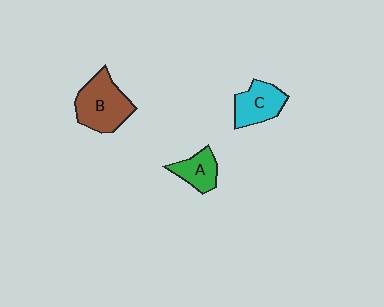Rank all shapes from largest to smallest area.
From largest to smallest: B (brown), C (cyan), A (green).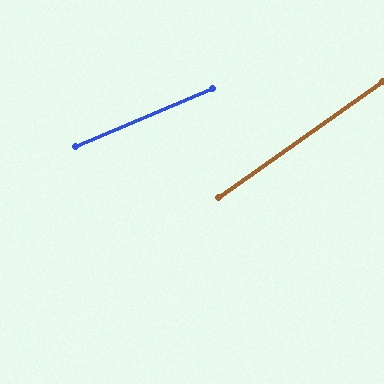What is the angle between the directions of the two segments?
Approximately 12 degrees.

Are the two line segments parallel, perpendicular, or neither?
Neither parallel nor perpendicular — they differ by about 12°.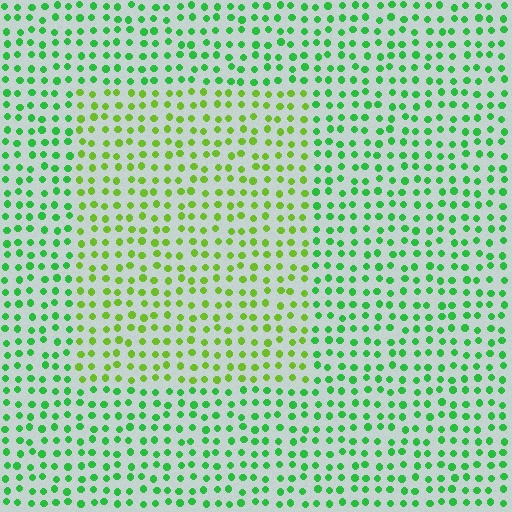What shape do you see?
I see a rectangle.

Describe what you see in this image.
The image is filled with small green elements in a uniform arrangement. A rectangle-shaped region is visible where the elements are tinted to a slightly different hue, forming a subtle color boundary.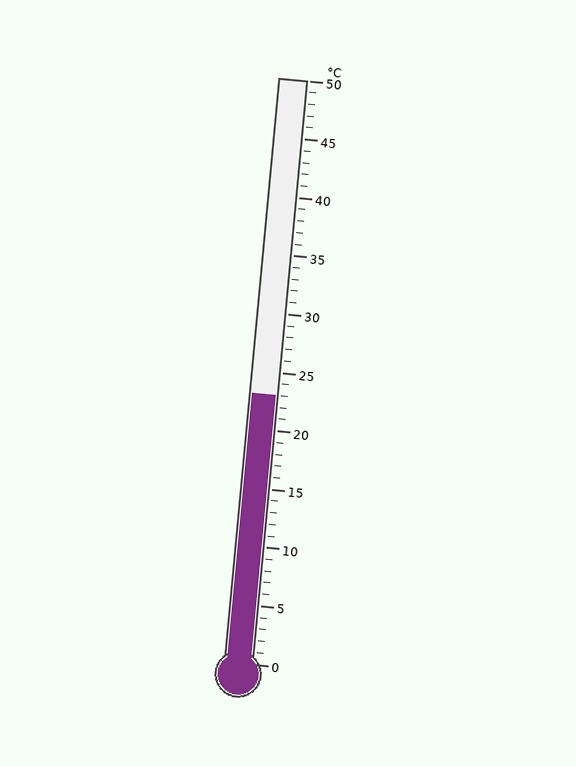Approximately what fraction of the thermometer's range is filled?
The thermometer is filled to approximately 45% of its range.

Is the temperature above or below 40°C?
The temperature is below 40°C.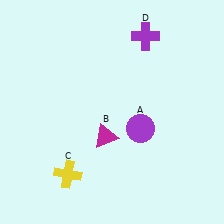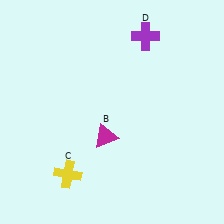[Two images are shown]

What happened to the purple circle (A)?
The purple circle (A) was removed in Image 2. It was in the bottom-right area of Image 1.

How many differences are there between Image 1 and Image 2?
There is 1 difference between the two images.